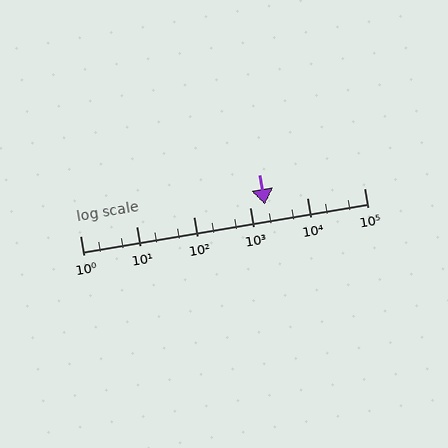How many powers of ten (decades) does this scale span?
The scale spans 5 decades, from 1 to 100000.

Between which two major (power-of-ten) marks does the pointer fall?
The pointer is between 1000 and 10000.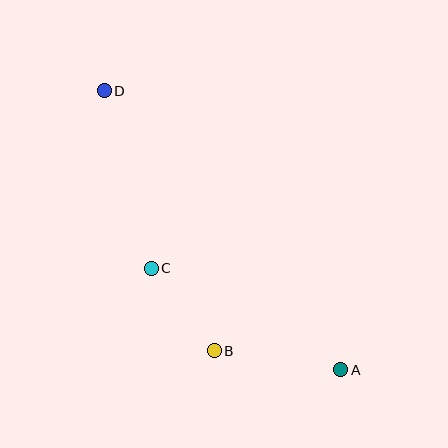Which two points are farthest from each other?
Points A and D are farthest from each other.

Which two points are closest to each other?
Points B and C are closest to each other.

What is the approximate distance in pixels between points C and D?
The distance between C and D is approximately 184 pixels.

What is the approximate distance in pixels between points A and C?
The distance between A and C is approximately 215 pixels.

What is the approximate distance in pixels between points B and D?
The distance between B and D is approximately 282 pixels.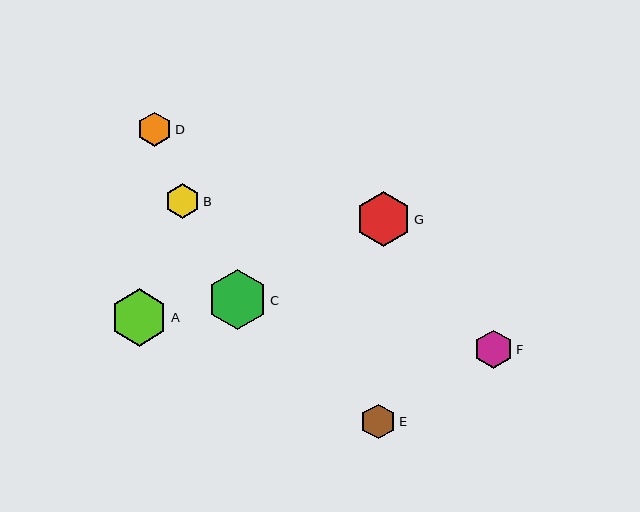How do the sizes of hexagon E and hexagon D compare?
Hexagon E and hexagon D are approximately the same size.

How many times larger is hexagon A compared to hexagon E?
Hexagon A is approximately 1.6 times the size of hexagon E.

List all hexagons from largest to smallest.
From largest to smallest: C, A, G, F, E, B, D.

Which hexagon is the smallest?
Hexagon D is the smallest with a size of approximately 34 pixels.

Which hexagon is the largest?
Hexagon C is the largest with a size of approximately 60 pixels.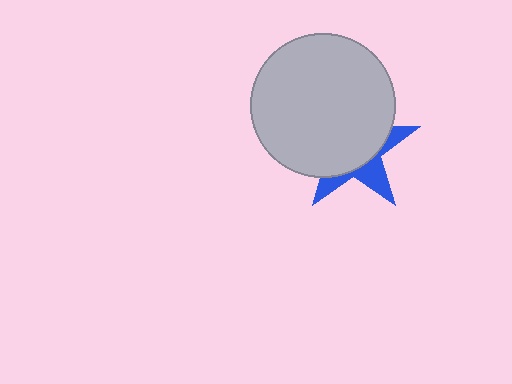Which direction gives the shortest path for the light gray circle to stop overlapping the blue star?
Moving toward the upper-left gives the shortest separation.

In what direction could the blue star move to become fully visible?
The blue star could move toward the lower-right. That would shift it out from behind the light gray circle entirely.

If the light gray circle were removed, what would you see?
You would see the complete blue star.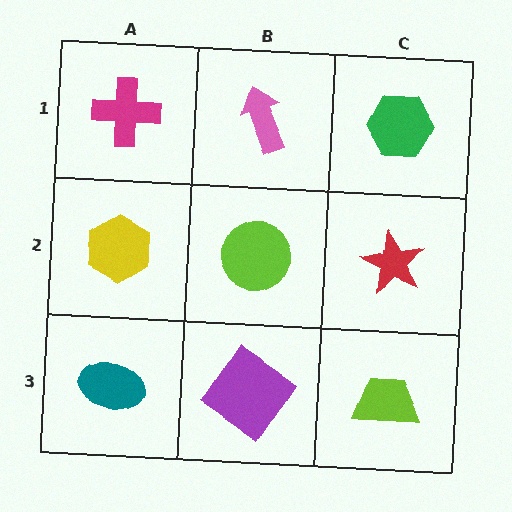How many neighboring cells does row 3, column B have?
3.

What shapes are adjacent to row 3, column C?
A red star (row 2, column C), a purple diamond (row 3, column B).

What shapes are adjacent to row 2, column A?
A magenta cross (row 1, column A), a teal ellipse (row 3, column A), a lime circle (row 2, column B).